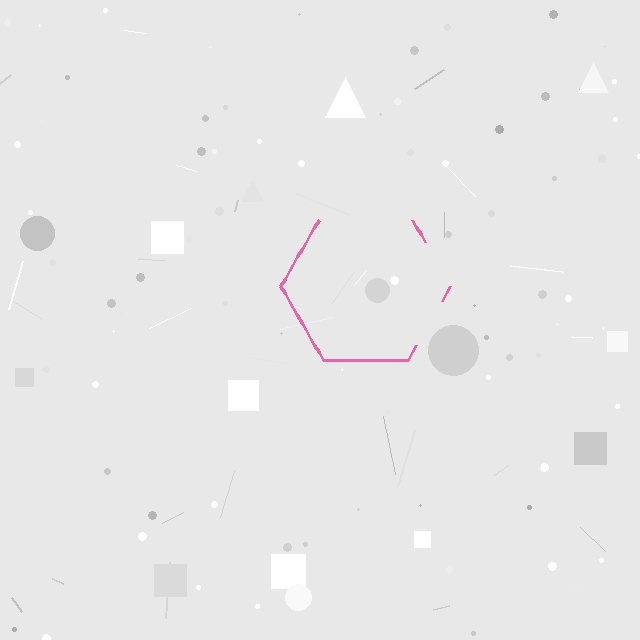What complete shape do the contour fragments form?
The contour fragments form a hexagon.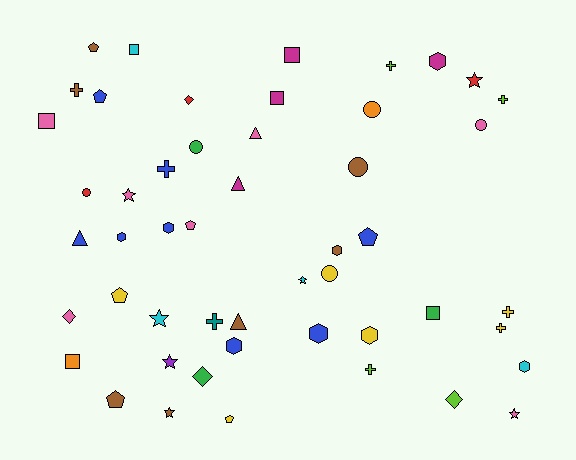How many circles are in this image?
There are 6 circles.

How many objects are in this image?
There are 50 objects.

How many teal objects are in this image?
There is 1 teal object.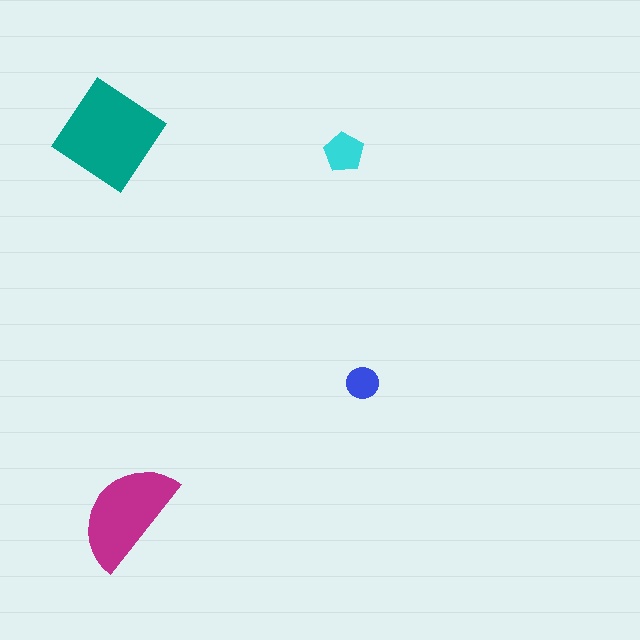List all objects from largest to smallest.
The teal diamond, the magenta semicircle, the cyan pentagon, the blue circle.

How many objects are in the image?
There are 4 objects in the image.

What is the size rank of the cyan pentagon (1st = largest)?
3rd.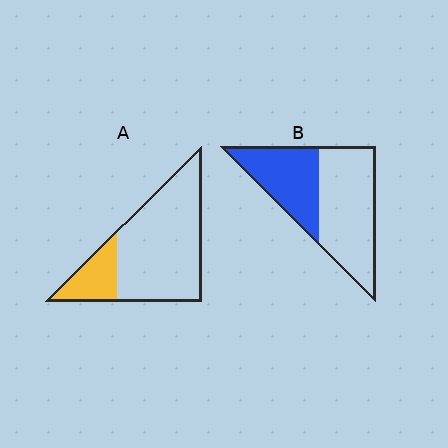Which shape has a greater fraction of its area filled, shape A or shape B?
Shape B.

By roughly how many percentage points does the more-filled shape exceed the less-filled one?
By roughly 20 percentage points (B over A).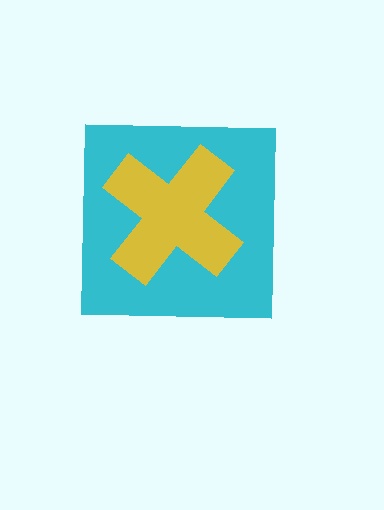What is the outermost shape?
The cyan square.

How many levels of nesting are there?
2.